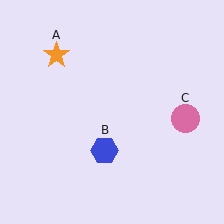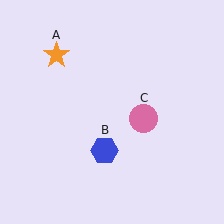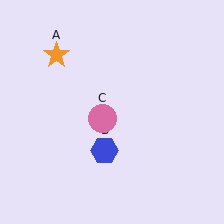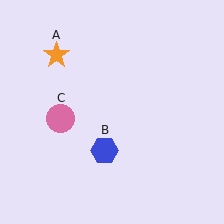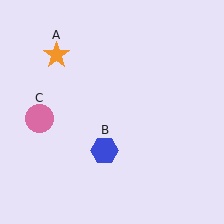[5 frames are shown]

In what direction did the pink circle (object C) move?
The pink circle (object C) moved left.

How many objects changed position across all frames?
1 object changed position: pink circle (object C).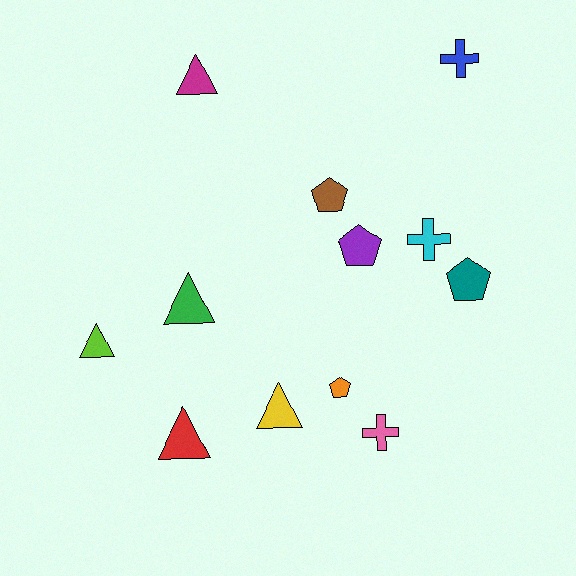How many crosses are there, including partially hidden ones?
There are 3 crosses.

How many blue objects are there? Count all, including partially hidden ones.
There is 1 blue object.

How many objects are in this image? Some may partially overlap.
There are 12 objects.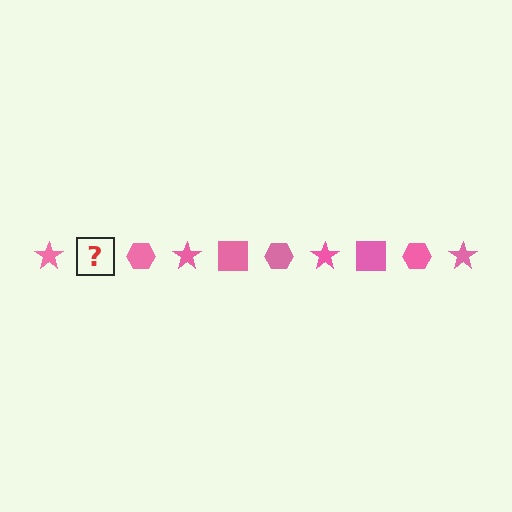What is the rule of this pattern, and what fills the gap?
The rule is that the pattern cycles through star, square, hexagon shapes in pink. The gap should be filled with a pink square.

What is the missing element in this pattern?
The missing element is a pink square.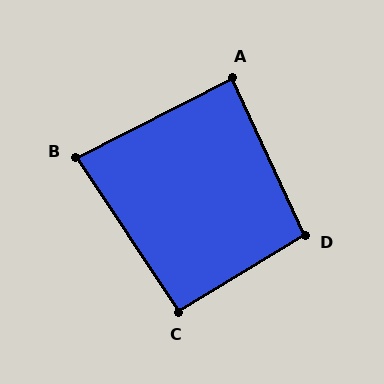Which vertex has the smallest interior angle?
B, at approximately 83 degrees.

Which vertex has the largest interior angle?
D, at approximately 97 degrees.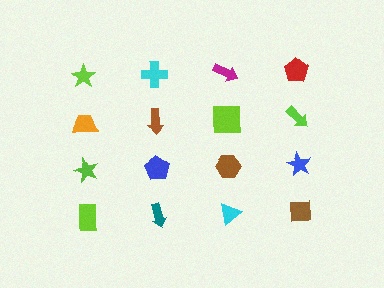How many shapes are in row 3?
4 shapes.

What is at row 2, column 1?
An orange trapezoid.